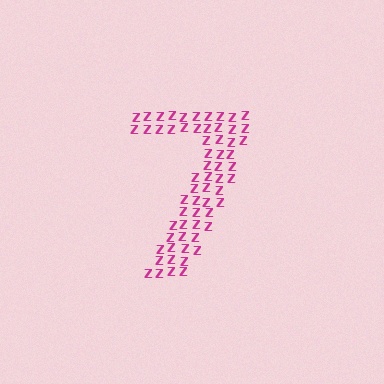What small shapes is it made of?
It is made of small letter Z's.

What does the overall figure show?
The overall figure shows the digit 7.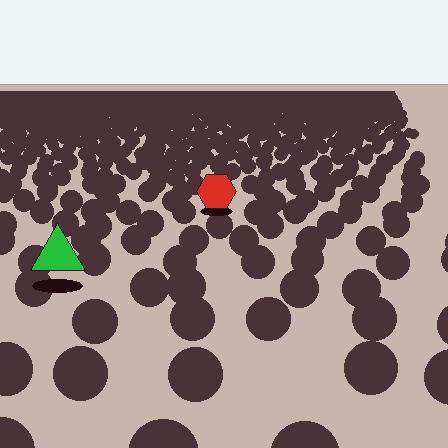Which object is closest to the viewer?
The green triangle is closest. The texture marks near it are larger and more spread out.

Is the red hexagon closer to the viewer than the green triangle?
No. The green triangle is closer — you can tell from the texture gradient: the ground texture is coarser near it.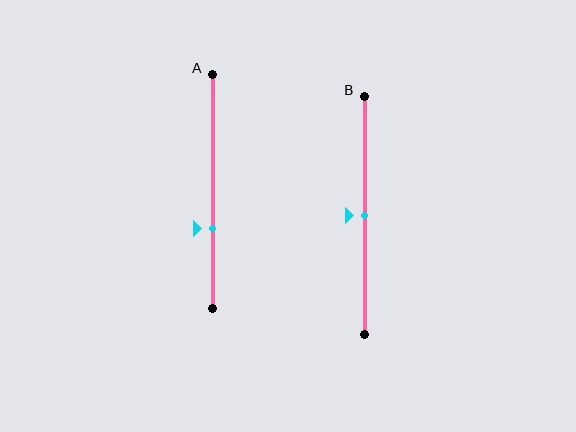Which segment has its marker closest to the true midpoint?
Segment B has its marker closest to the true midpoint.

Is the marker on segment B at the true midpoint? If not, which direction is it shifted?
Yes, the marker on segment B is at the true midpoint.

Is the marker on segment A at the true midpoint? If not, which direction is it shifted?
No, the marker on segment A is shifted downward by about 16% of the segment length.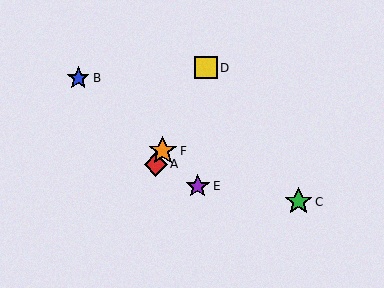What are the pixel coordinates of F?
Object F is at (163, 151).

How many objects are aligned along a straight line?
3 objects (A, D, F) are aligned along a straight line.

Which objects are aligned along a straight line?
Objects A, D, F are aligned along a straight line.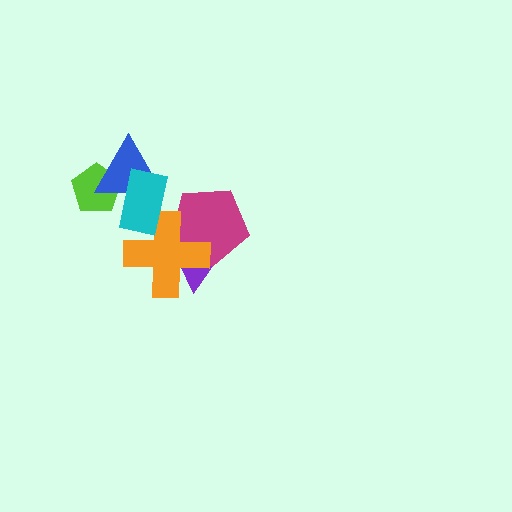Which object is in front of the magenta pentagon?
The orange cross is in front of the magenta pentagon.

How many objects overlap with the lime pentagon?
2 objects overlap with the lime pentagon.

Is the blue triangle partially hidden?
Yes, it is partially covered by another shape.